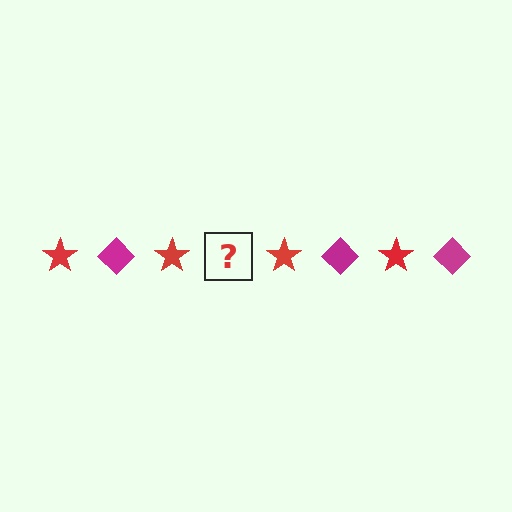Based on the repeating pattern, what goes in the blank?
The blank should be a magenta diamond.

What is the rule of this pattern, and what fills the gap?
The rule is that the pattern alternates between red star and magenta diamond. The gap should be filled with a magenta diamond.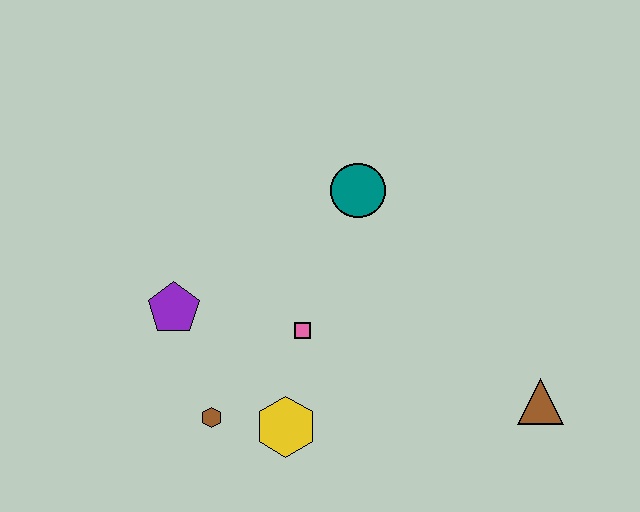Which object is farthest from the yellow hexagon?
The brown triangle is farthest from the yellow hexagon.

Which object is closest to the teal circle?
The pink square is closest to the teal circle.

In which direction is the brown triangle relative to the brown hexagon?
The brown triangle is to the right of the brown hexagon.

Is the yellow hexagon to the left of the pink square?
Yes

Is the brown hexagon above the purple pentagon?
No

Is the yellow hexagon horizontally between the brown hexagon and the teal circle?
Yes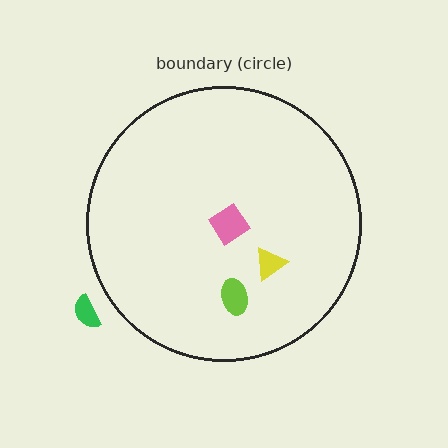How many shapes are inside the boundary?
3 inside, 1 outside.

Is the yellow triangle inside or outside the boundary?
Inside.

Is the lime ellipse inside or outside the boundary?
Inside.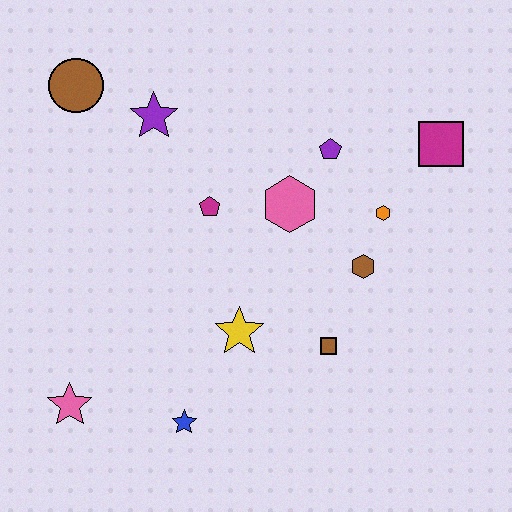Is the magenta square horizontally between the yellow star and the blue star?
No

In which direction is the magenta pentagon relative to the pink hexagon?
The magenta pentagon is to the left of the pink hexagon.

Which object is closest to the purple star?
The brown circle is closest to the purple star.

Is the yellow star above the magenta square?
No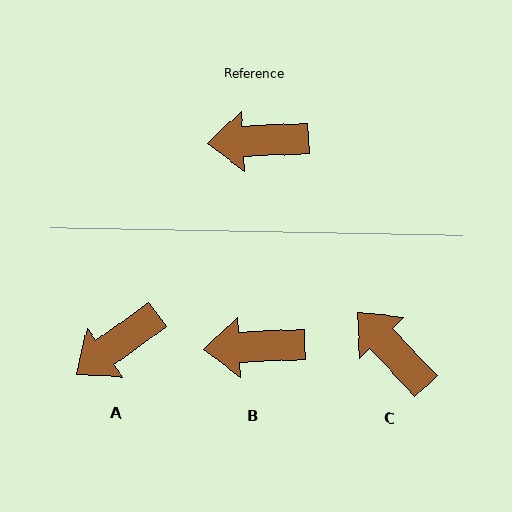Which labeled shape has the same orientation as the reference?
B.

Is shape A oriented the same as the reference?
No, it is off by about 33 degrees.